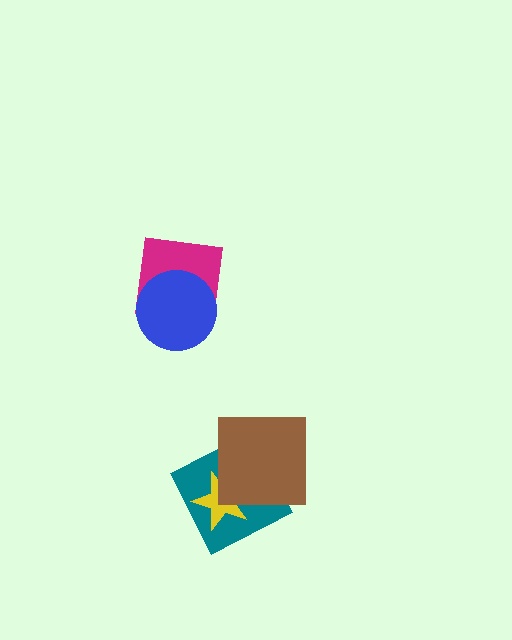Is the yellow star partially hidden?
Yes, it is partially covered by another shape.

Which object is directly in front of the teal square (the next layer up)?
The yellow star is directly in front of the teal square.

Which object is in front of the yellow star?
The brown square is in front of the yellow star.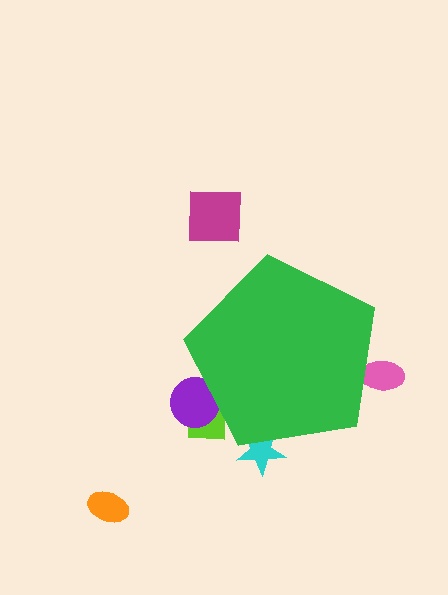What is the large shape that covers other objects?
A green pentagon.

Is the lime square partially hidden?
Yes, the lime square is partially hidden behind the green pentagon.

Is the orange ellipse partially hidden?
No, the orange ellipse is fully visible.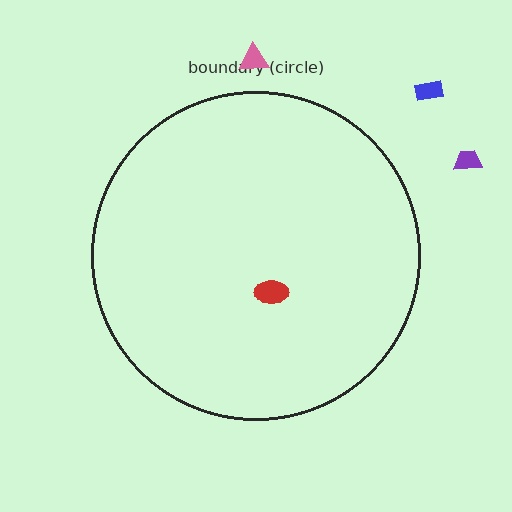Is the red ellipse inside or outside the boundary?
Inside.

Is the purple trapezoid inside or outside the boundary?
Outside.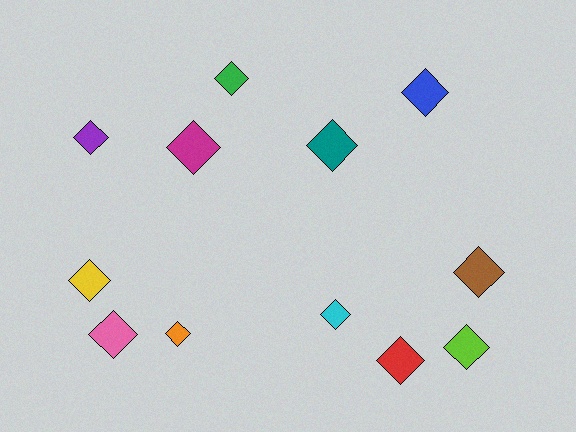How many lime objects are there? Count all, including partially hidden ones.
There is 1 lime object.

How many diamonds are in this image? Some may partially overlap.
There are 12 diamonds.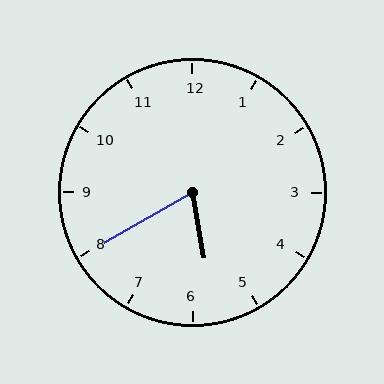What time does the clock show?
5:40.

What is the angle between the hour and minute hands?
Approximately 70 degrees.